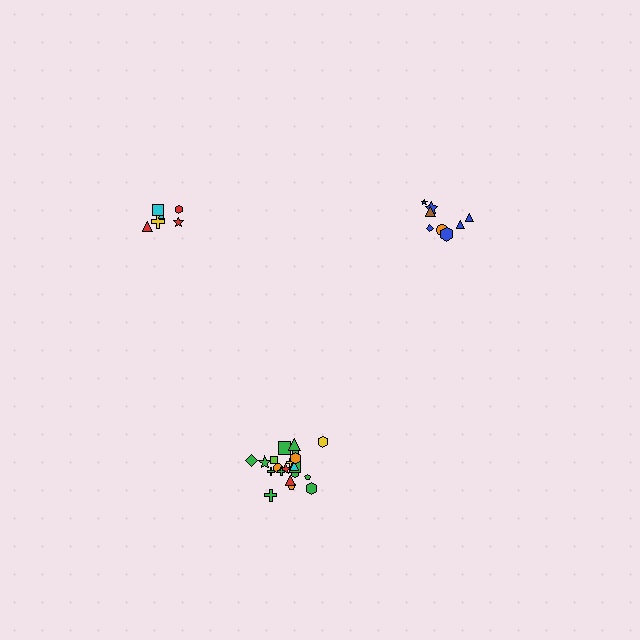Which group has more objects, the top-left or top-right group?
The top-right group.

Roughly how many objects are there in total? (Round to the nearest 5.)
Roughly 35 objects in total.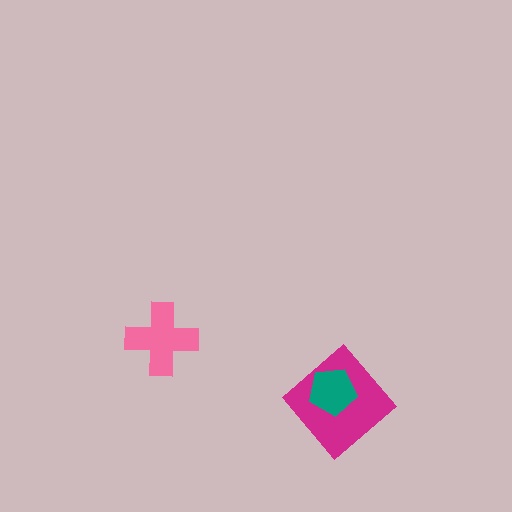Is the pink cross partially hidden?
No, no other shape covers it.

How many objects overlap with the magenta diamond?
1 object overlaps with the magenta diamond.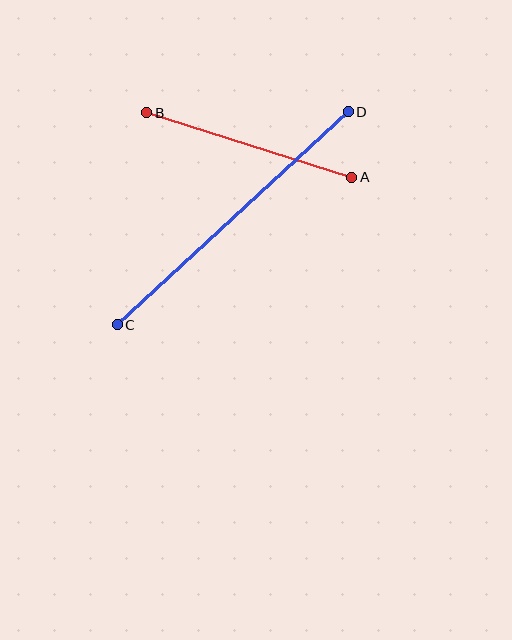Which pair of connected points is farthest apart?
Points C and D are farthest apart.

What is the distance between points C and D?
The distance is approximately 315 pixels.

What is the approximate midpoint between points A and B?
The midpoint is at approximately (249, 145) pixels.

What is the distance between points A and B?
The distance is approximately 215 pixels.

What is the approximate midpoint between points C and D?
The midpoint is at approximately (233, 218) pixels.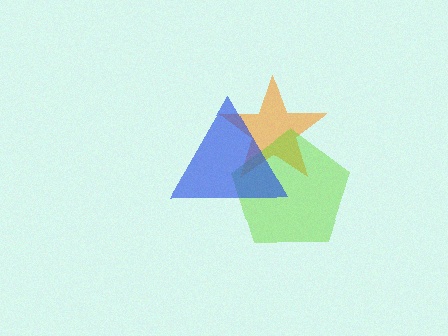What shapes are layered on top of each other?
The layered shapes are: an orange star, a lime pentagon, a blue triangle.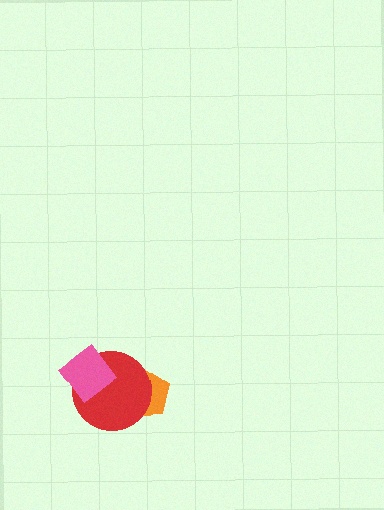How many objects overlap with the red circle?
2 objects overlap with the red circle.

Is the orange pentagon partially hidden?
Yes, it is partially covered by another shape.